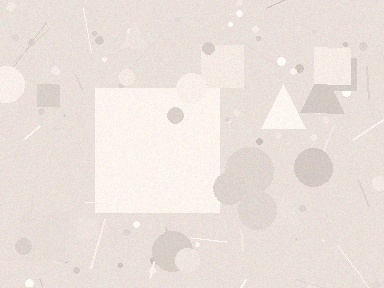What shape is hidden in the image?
A square is hidden in the image.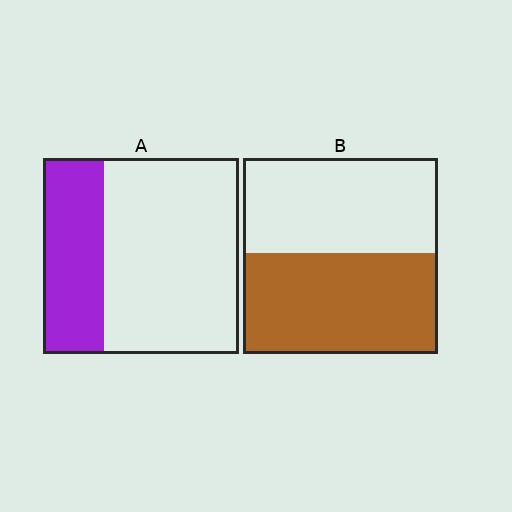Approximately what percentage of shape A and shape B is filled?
A is approximately 30% and B is approximately 50%.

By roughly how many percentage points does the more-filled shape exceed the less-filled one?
By roughly 20 percentage points (B over A).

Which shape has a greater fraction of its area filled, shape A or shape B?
Shape B.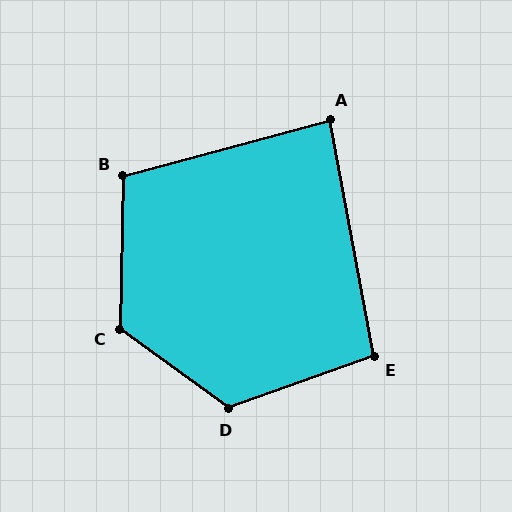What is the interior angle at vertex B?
Approximately 107 degrees (obtuse).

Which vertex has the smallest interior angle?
A, at approximately 85 degrees.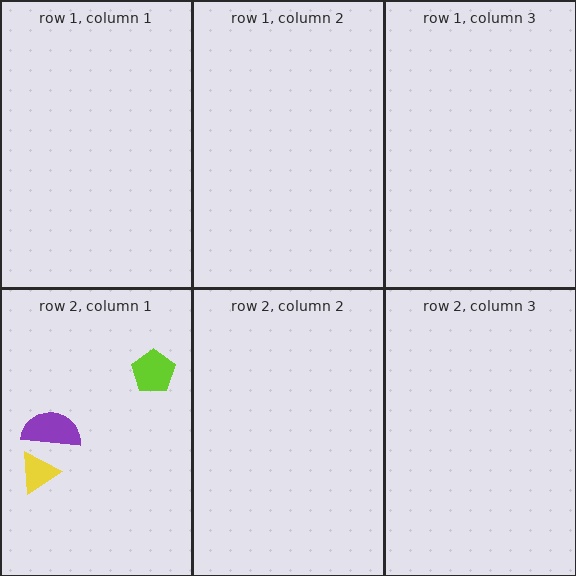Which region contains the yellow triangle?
The row 2, column 1 region.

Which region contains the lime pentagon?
The row 2, column 1 region.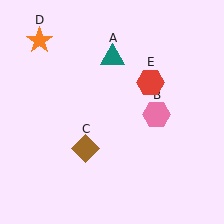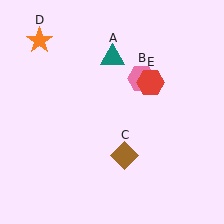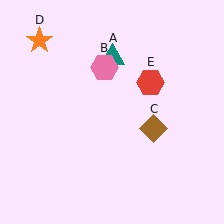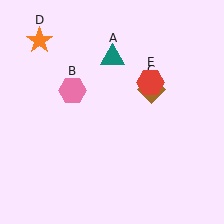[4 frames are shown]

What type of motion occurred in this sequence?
The pink hexagon (object B), brown diamond (object C) rotated counterclockwise around the center of the scene.